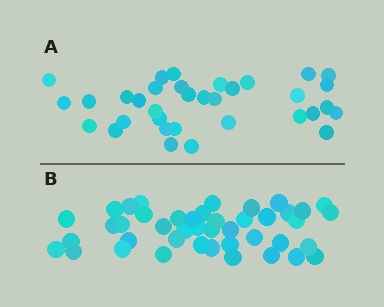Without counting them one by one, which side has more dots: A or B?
Region B (the bottom region) has more dots.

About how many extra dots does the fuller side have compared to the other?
Region B has roughly 8 or so more dots than region A.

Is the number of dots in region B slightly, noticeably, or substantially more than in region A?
Region B has noticeably more, but not dramatically so. The ratio is roughly 1.3 to 1.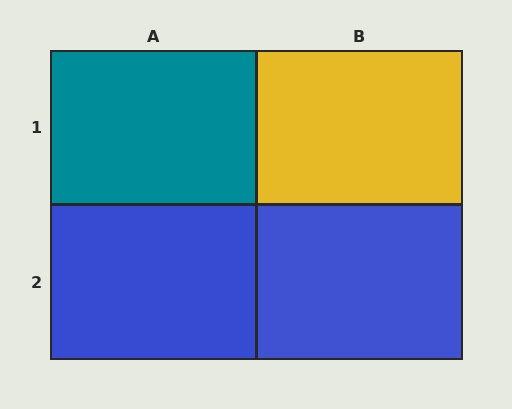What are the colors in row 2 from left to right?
Blue, blue.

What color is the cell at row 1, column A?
Teal.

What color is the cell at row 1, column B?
Yellow.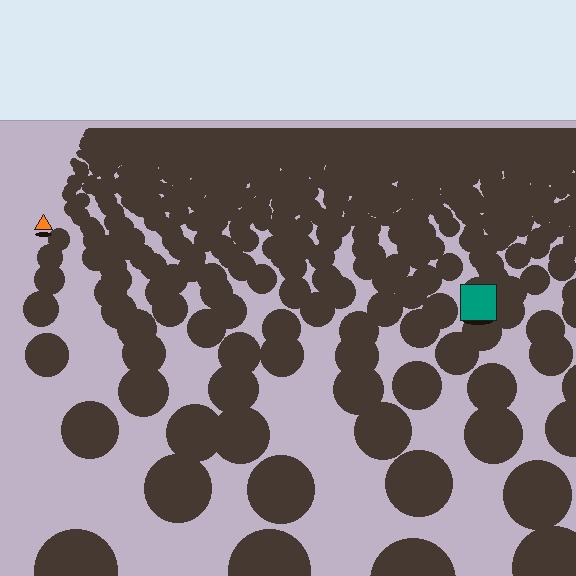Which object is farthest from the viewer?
The orange triangle is farthest from the viewer. It appears smaller and the ground texture around it is denser.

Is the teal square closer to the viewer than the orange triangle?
Yes. The teal square is closer — you can tell from the texture gradient: the ground texture is coarser near it.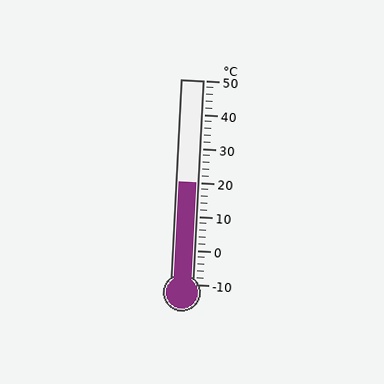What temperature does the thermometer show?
The thermometer shows approximately 20°C.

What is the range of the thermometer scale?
The thermometer scale ranges from -10°C to 50°C.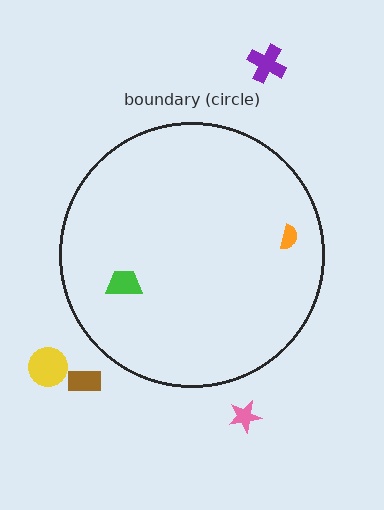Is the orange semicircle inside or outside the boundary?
Inside.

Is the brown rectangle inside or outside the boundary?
Outside.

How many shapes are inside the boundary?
2 inside, 4 outside.